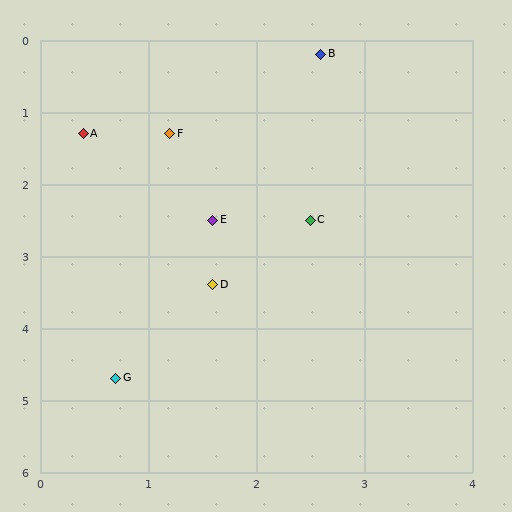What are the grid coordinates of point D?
Point D is at approximately (1.6, 3.4).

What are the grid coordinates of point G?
Point G is at approximately (0.7, 4.7).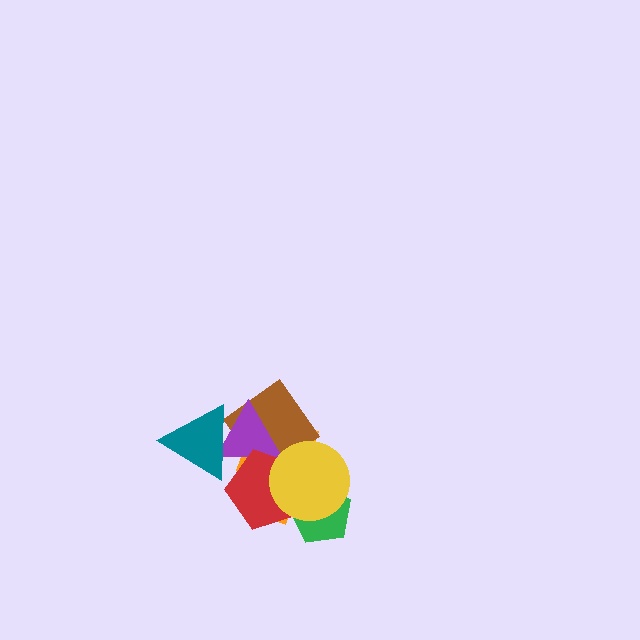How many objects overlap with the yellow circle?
4 objects overlap with the yellow circle.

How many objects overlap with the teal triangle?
2 objects overlap with the teal triangle.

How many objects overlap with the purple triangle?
4 objects overlap with the purple triangle.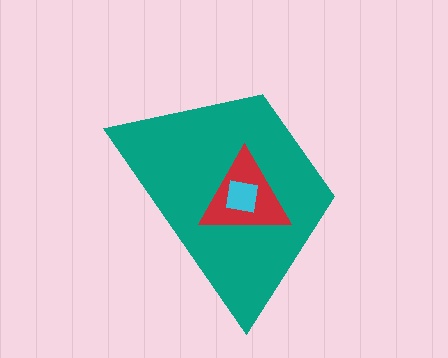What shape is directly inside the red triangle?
The cyan square.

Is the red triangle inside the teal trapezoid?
Yes.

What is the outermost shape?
The teal trapezoid.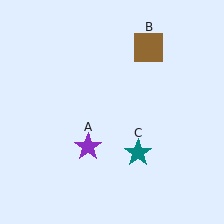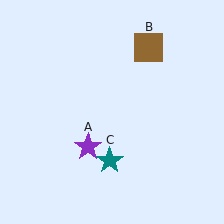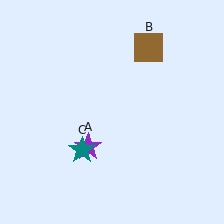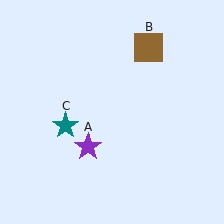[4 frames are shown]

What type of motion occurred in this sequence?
The teal star (object C) rotated clockwise around the center of the scene.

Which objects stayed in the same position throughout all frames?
Purple star (object A) and brown square (object B) remained stationary.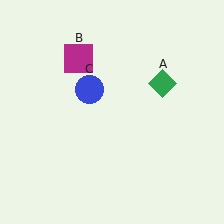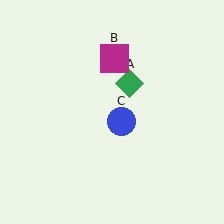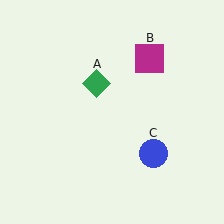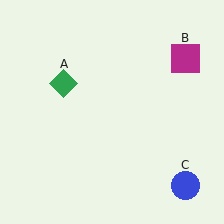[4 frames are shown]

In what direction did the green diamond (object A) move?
The green diamond (object A) moved left.